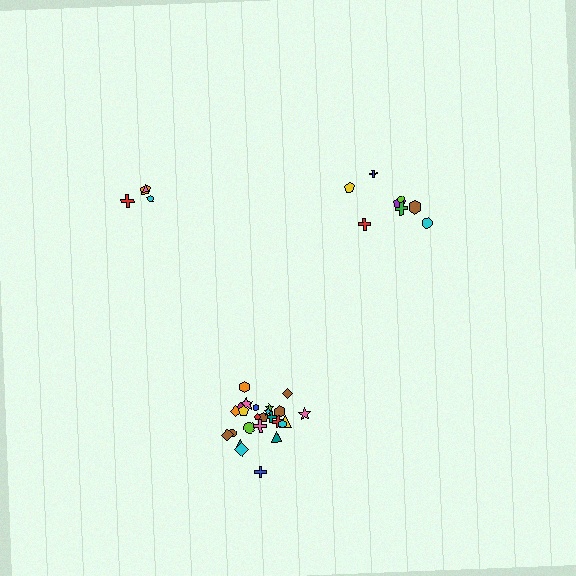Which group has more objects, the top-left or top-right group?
The top-right group.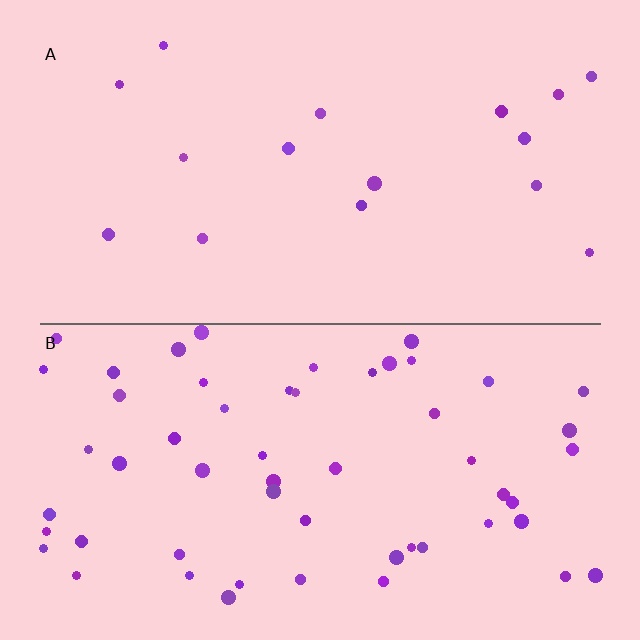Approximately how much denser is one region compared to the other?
Approximately 3.4× — region B over region A.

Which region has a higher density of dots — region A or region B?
B (the bottom).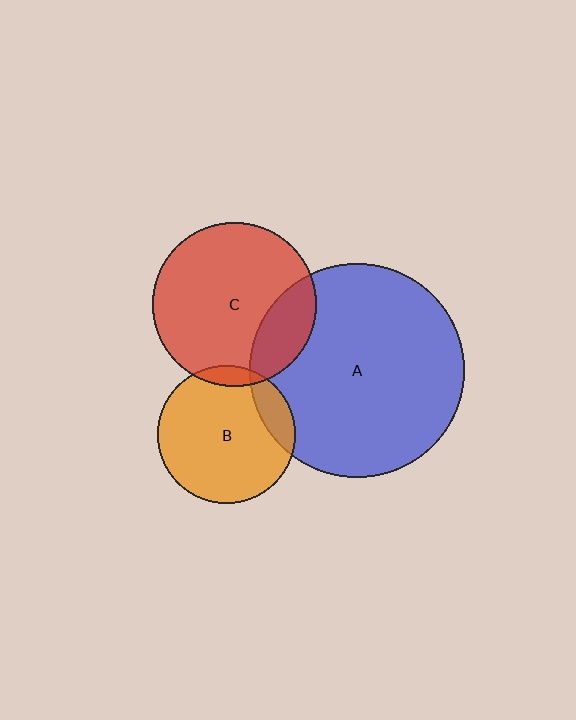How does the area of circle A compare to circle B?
Approximately 2.4 times.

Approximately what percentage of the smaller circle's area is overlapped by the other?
Approximately 20%.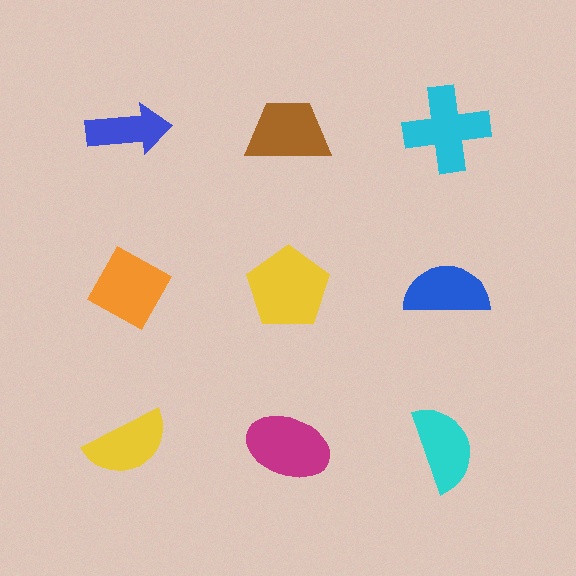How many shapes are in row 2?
3 shapes.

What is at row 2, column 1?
An orange diamond.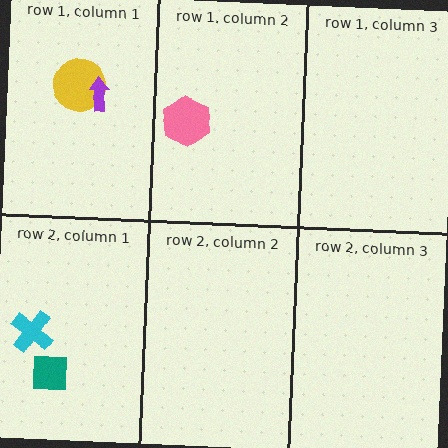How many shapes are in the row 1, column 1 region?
2.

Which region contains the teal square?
The row 2, column 1 region.